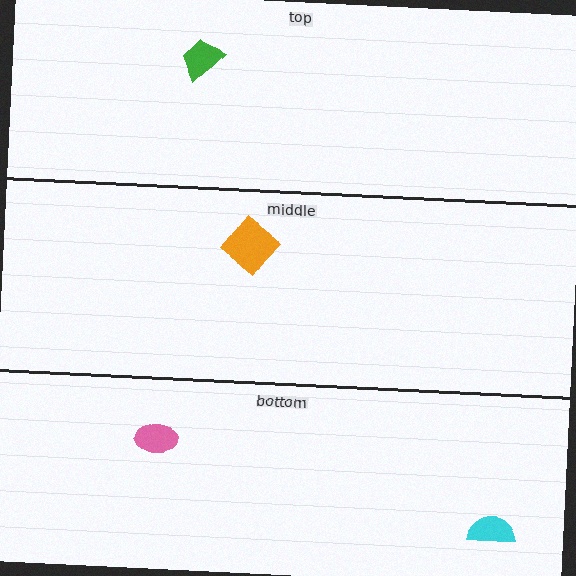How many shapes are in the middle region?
1.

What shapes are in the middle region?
The orange diamond.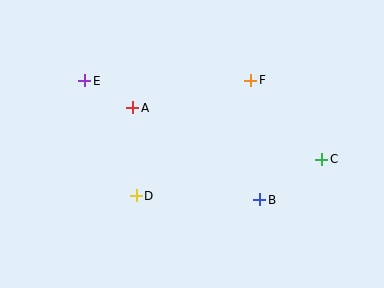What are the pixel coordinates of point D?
Point D is at (136, 196).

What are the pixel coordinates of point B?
Point B is at (260, 200).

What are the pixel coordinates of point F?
Point F is at (251, 80).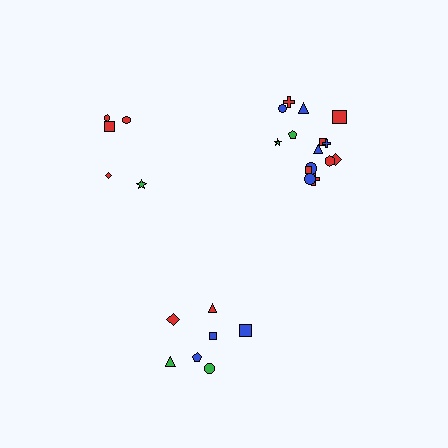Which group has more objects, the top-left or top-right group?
The top-right group.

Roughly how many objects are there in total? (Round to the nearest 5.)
Roughly 25 objects in total.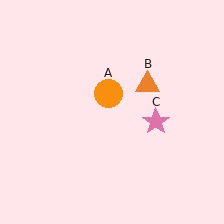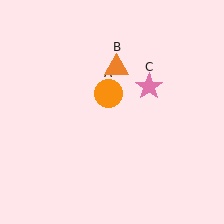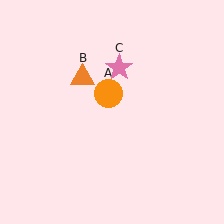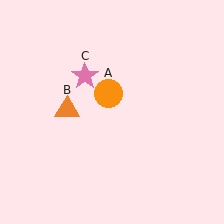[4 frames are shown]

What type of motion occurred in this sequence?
The orange triangle (object B), pink star (object C) rotated counterclockwise around the center of the scene.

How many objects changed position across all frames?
2 objects changed position: orange triangle (object B), pink star (object C).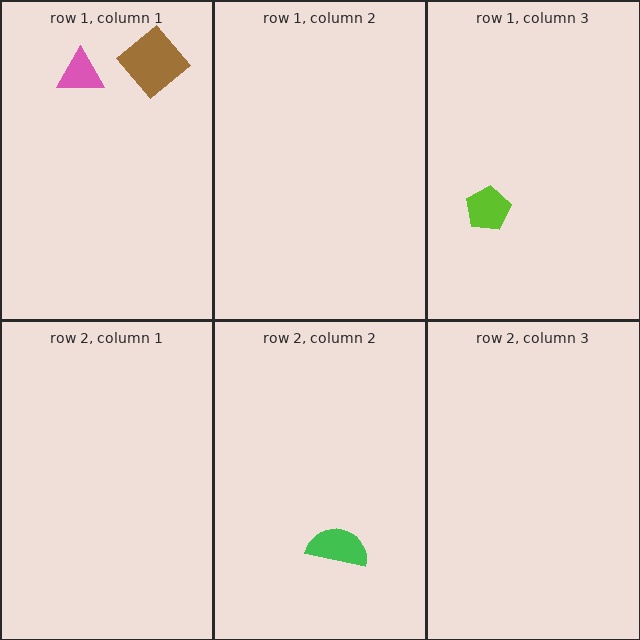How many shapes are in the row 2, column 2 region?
1.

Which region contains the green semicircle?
The row 2, column 2 region.